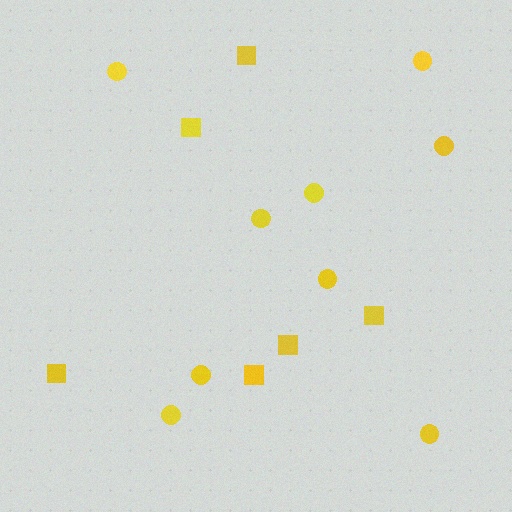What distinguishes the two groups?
There are 2 groups: one group of circles (9) and one group of squares (6).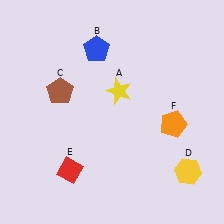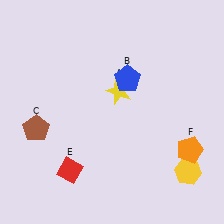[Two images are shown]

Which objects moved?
The objects that moved are: the blue pentagon (B), the brown pentagon (C), the orange pentagon (F).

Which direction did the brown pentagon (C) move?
The brown pentagon (C) moved down.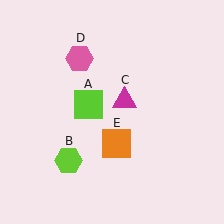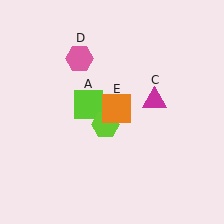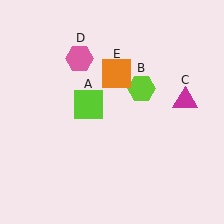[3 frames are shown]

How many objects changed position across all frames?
3 objects changed position: lime hexagon (object B), magenta triangle (object C), orange square (object E).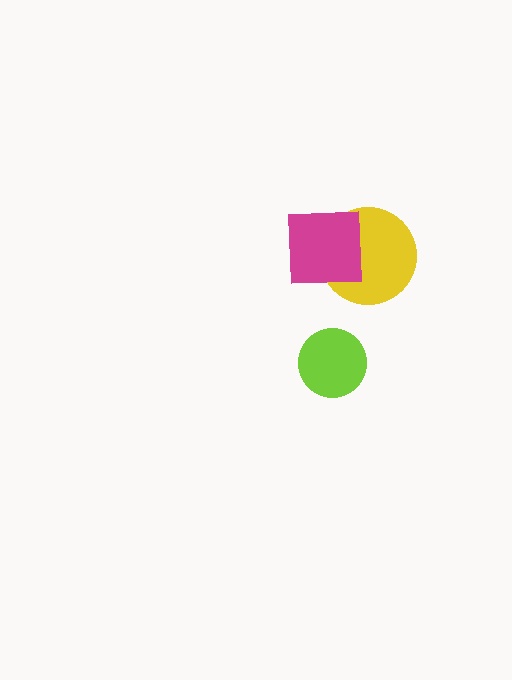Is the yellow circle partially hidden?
Yes, it is partially covered by another shape.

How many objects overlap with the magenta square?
1 object overlaps with the magenta square.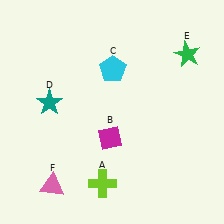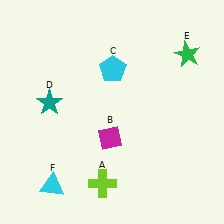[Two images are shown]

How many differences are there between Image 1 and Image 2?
There is 1 difference between the two images.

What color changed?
The triangle (F) changed from pink in Image 1 to cyan in Image 2.